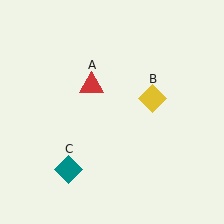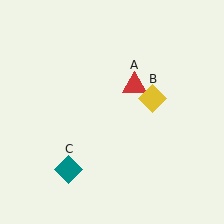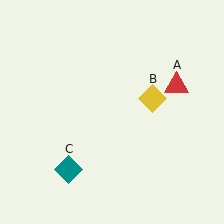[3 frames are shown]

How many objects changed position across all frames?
1 object changed position: red triangle (object A).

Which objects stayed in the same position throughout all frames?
Yellow diamond (object B) and teal diamond (object C) remained stationary.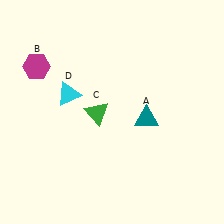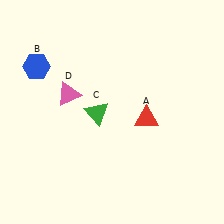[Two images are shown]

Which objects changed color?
A changed from teal to red. B changed from magenta to blue. D changed from cyan to pink.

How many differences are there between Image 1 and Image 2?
There are 3 differences between the two images.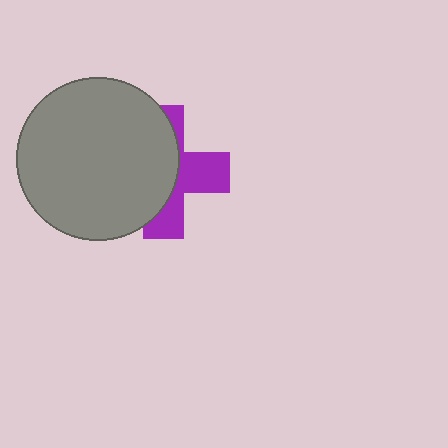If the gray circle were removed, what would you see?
You would see the complete purple cross.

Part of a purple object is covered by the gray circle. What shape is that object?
It is a cross.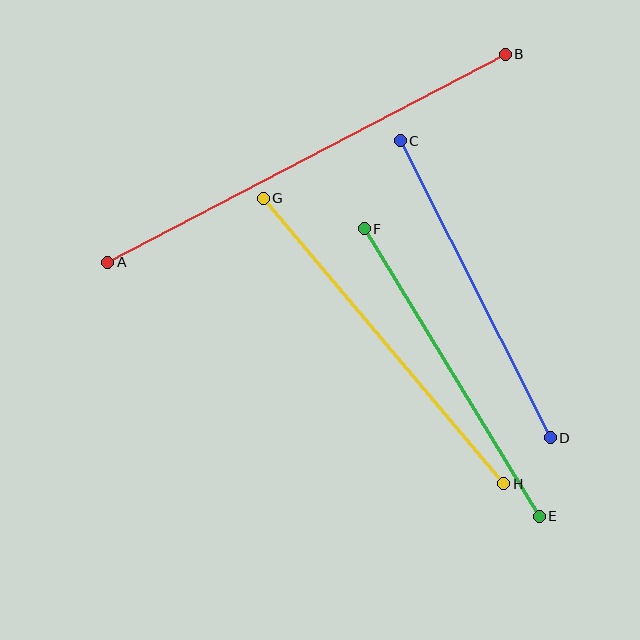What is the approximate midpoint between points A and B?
The midpoint is at approximately (307, 158) pixels.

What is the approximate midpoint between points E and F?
The midpoint is at approximately (452, 373) pixels.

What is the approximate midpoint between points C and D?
The midpoint is at approximately (475, 289) pixels.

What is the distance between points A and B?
The distance is approximately 449 pixels.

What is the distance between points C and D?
The distance is approximately 333 pixels.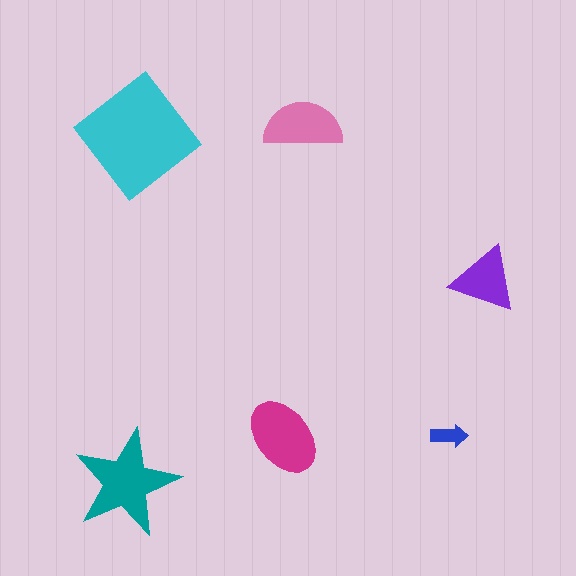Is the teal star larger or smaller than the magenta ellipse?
Larger.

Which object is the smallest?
The blue arrow.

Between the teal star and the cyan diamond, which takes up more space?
The cyan diamond.